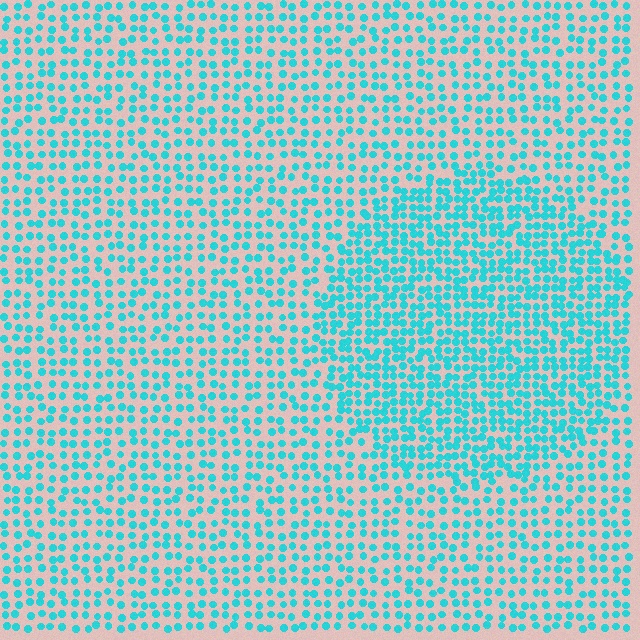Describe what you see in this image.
The image contains small cyan elements arranged at two different densities. A circle-shaped region is visible where the elements are more densely packed than the surrounding area.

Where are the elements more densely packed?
The elements are more densely packed inside the circle boundary.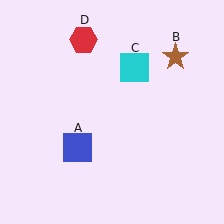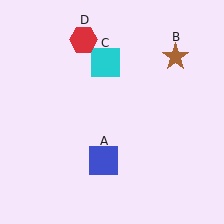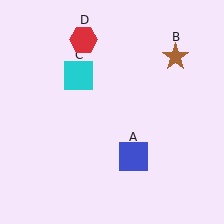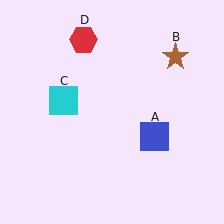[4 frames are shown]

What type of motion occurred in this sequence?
The blue square (object A), cyan square (object C) rotated counterclockwise around the center of the scene.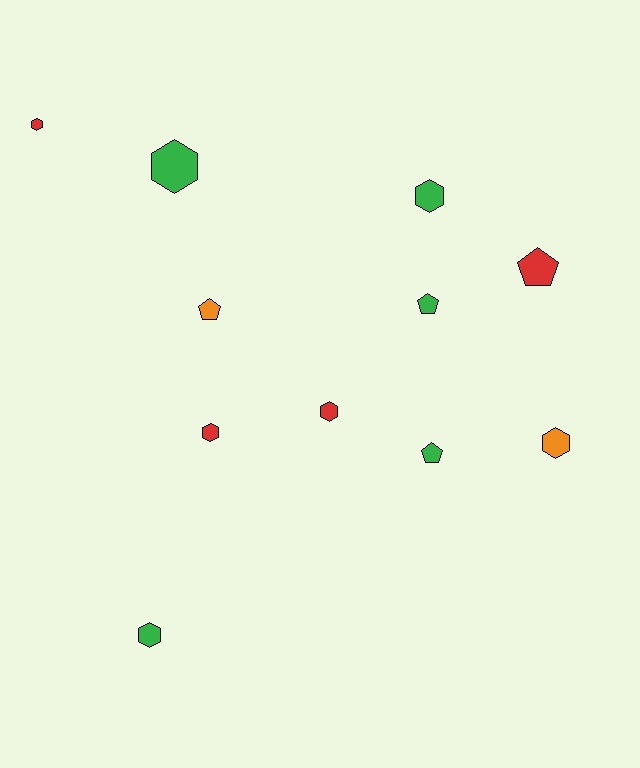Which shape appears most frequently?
Hexagon, with 7 objects.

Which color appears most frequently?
Green, with 5 objects.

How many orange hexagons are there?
There is 1 orange hexagon.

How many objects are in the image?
There are 11 objects.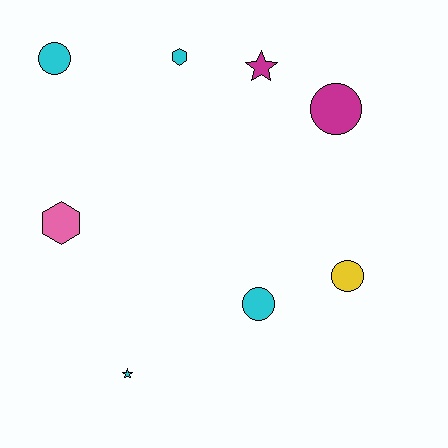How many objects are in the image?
There are 8 objects.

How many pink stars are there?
There are no pink stars.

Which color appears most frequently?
Cyan, with 4 objects.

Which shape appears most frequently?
Circle, with 4 objects.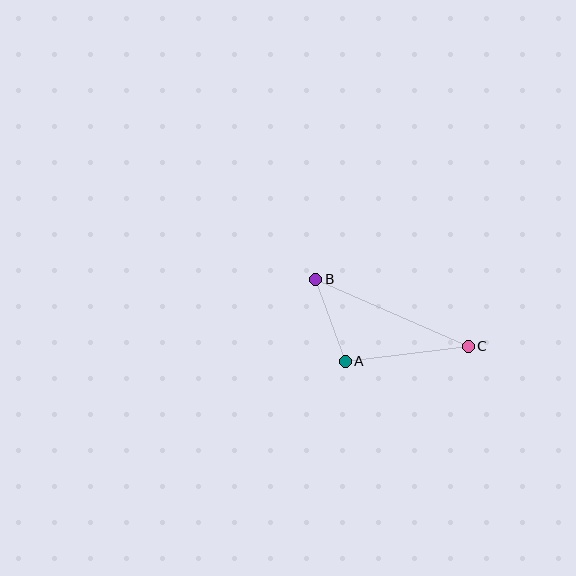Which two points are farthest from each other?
Points B and C are farthest from each other.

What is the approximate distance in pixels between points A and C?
The distance between A and C is approximately 124 pixels.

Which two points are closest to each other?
Points A and B are closest to each other.